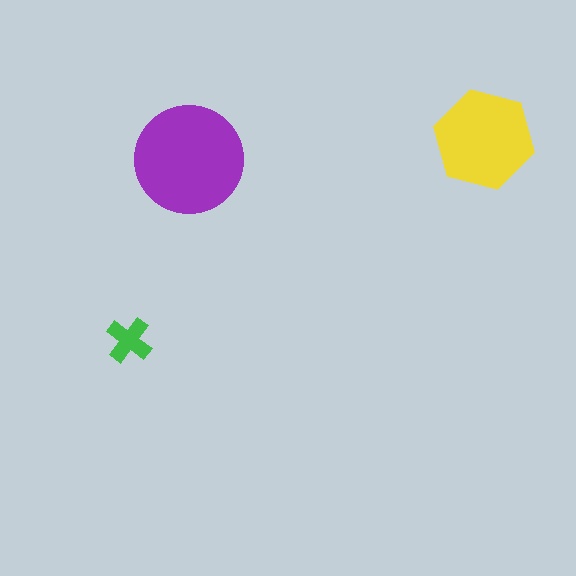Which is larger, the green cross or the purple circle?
The purple circle.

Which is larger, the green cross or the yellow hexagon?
The yellow hexagon.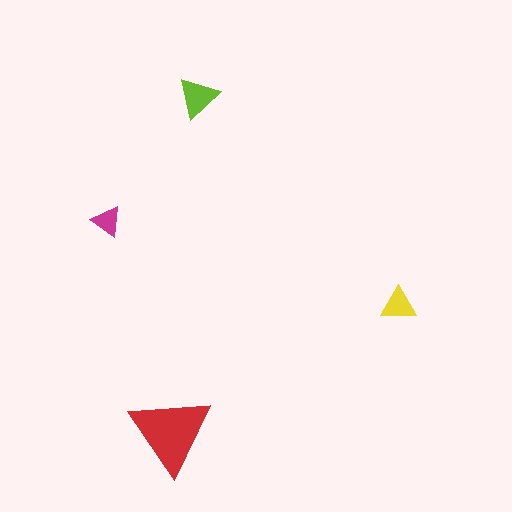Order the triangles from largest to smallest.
the red one, the lime one, the yellow one, the magenta one.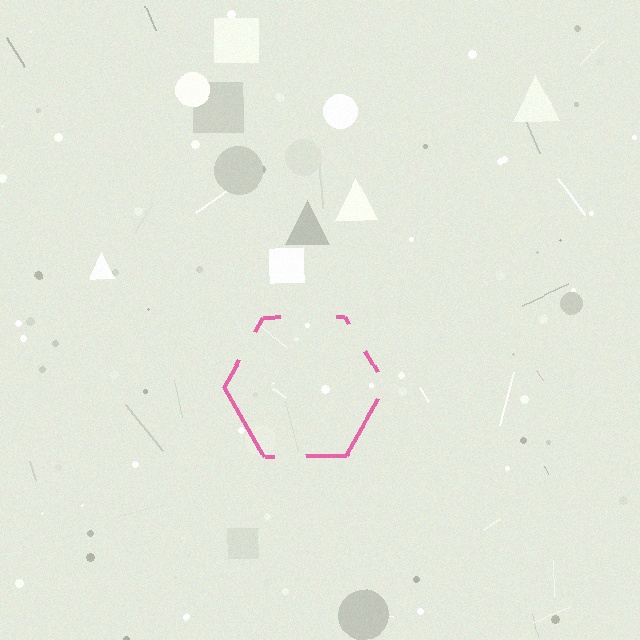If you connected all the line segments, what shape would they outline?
They would outline a hexagon.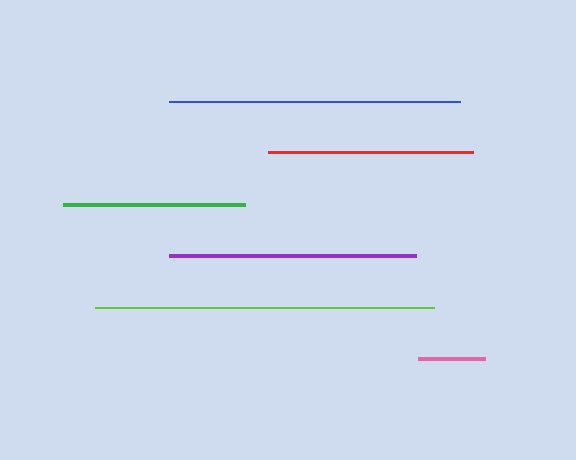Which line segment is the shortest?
The pink line is the shortest at approximately 66 pixels.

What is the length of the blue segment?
The blue segment is approximately 291 pixels long.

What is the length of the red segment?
The red segment is approximately 205 pixels long.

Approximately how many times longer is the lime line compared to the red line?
The lime line is approximately 1.7 times the length of the red line.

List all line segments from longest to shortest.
From longest to shortest: lime, blue, purple, red, green, pink.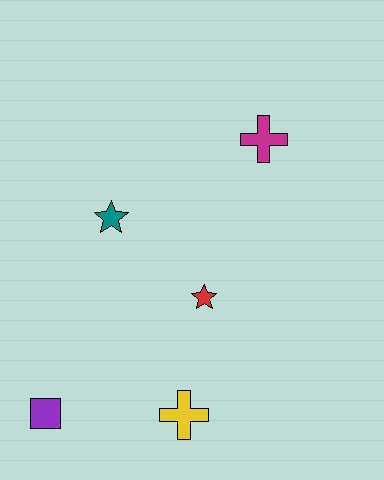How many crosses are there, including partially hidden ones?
There are 2 crosses.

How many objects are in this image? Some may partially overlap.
There are 5 objects.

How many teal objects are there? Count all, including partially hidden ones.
There is 1 teal object.